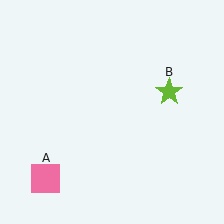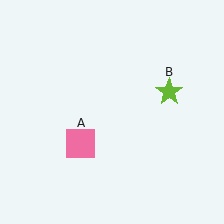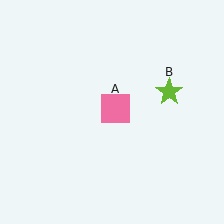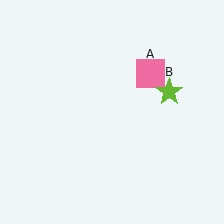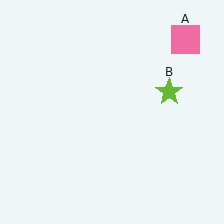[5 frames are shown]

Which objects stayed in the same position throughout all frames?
Lime star (object B) remained stationary.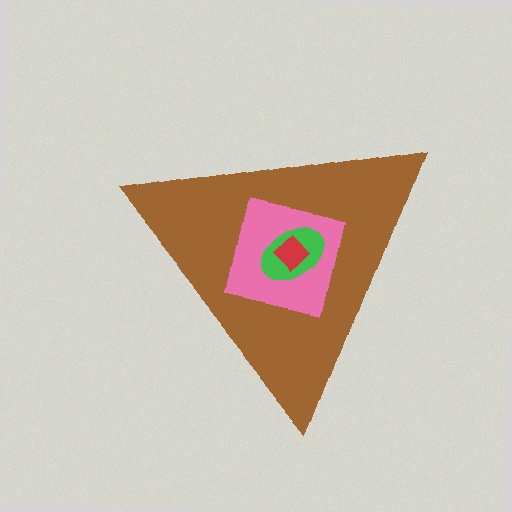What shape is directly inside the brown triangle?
The pink square.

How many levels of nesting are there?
4.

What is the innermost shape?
The red diamond.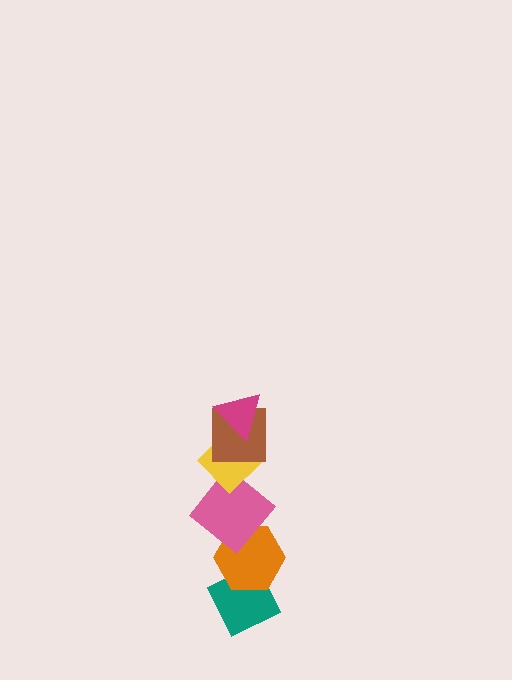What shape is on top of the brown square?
The magenta triangle is on top of the brown square.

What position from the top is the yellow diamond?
The yellow diamond is 3rd from the top.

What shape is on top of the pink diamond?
The yellow diamond is on top of the pink diamond.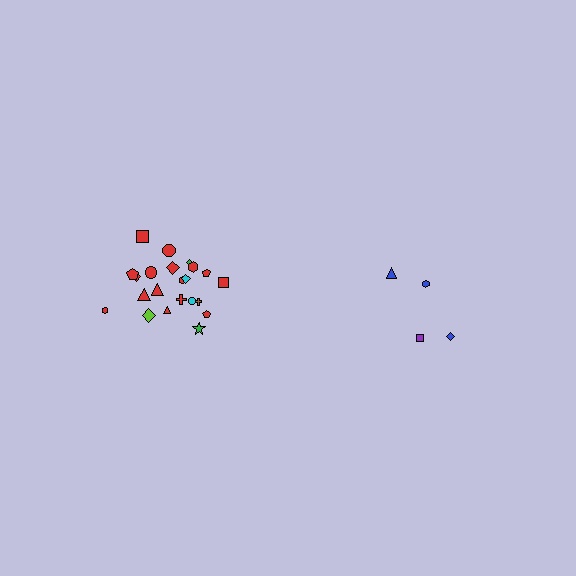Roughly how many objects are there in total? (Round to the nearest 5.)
Roughly 25 objects in total.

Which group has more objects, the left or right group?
The left group.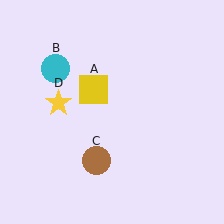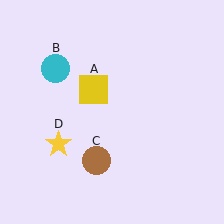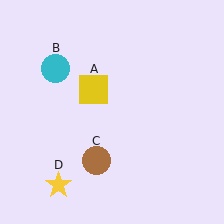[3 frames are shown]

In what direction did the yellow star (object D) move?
The yellow star (object D) moved down.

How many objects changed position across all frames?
1 object changed position: yellow star (object D).